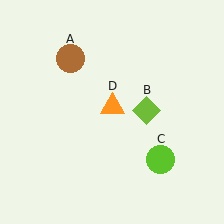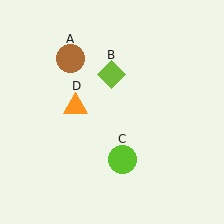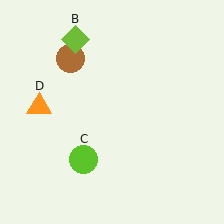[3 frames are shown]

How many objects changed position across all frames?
3 objects changed position: lime diamond (object B), lime circle (object C), orange triangle (object D).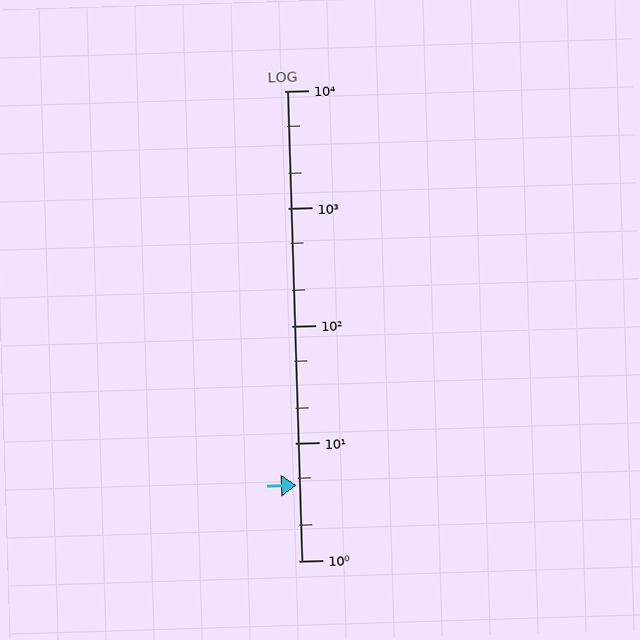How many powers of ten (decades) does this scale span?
The scale spans 4 decades, from 1 to 10000.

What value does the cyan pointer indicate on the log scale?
The pointer indicates approximately 4.4.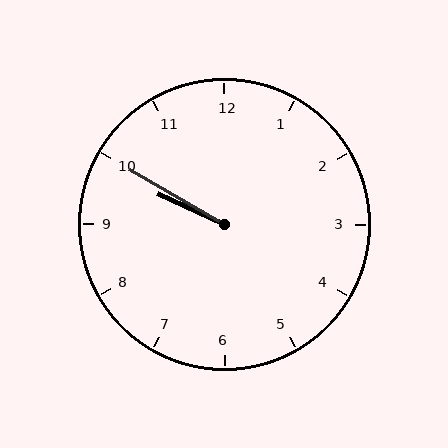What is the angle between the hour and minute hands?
Approximately 5 degrees.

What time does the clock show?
9:50.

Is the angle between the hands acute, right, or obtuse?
It is acute.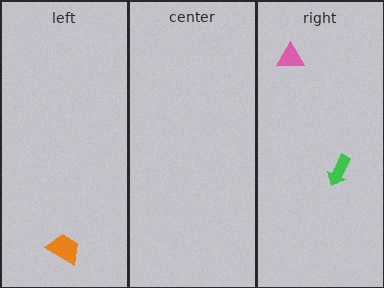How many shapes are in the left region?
1.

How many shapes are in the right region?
2.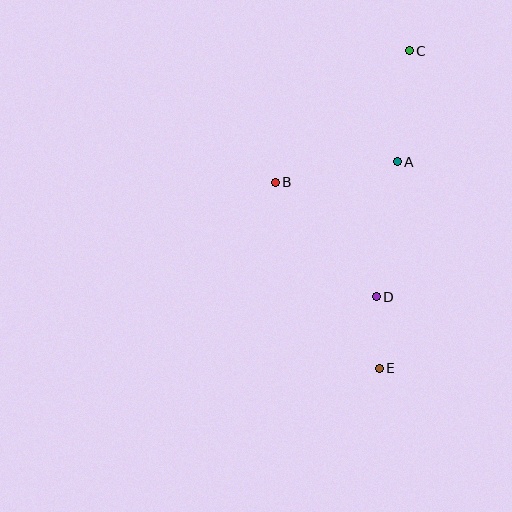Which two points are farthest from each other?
Points C and E are farthest from each other.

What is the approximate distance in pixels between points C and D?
The distance between C and D is approximately 248 pixels.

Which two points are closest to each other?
Points D and E are closest to each other.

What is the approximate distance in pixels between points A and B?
The distance between A and B is approximately 124 pixels.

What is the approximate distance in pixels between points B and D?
The distance between B and D is approximately 153 pixels.